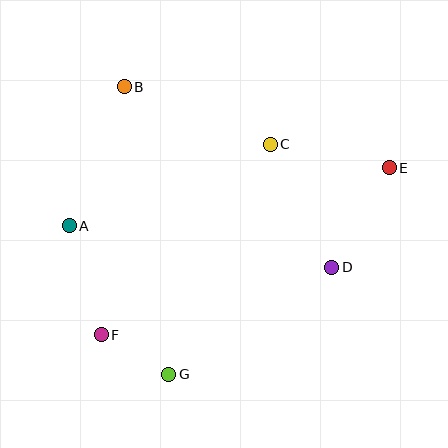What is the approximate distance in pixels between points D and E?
The distance between D and E is approximately 115 pixels.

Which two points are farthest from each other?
Points E and F are farthest from each other.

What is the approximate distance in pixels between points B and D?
The distance between B and D is approximately 275 pixels.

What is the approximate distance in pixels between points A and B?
The distance between A and B is approximately 149 pixels.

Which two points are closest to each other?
Points F and G are closest to each other.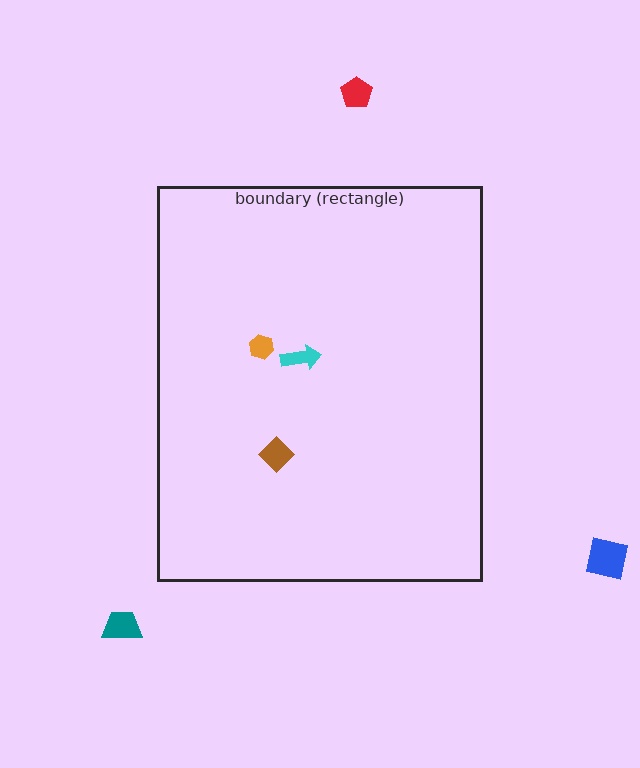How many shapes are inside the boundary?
3 inside, 3 outside.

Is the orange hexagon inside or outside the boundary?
Inside.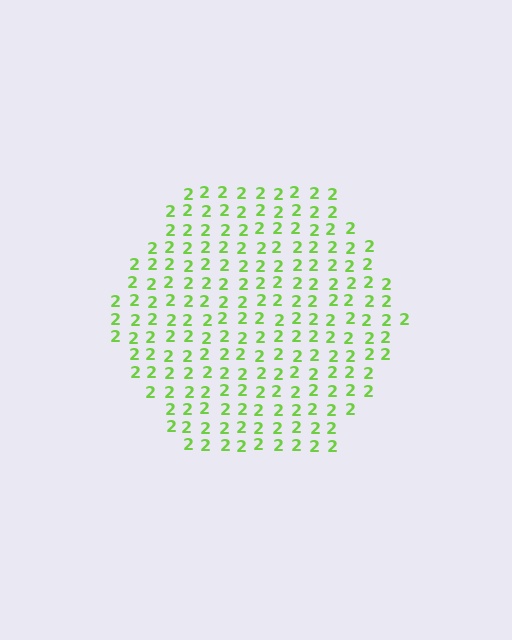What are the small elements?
The small elements are digit 2's.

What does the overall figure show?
The overall figure shows a hexagon.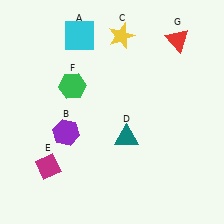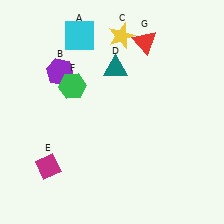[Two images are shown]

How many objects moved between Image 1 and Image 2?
3 objects moved between the two images.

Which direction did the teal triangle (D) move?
The teal triangle (D) moved up.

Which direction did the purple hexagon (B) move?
The purple hexagon (B) moved up.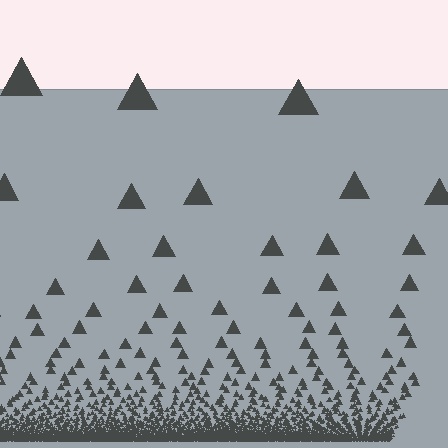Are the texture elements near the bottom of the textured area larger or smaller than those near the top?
Smaller. The gradient is inverted — elements near the bottom are smaller and denser.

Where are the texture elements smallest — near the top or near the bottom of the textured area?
Near the bottom.